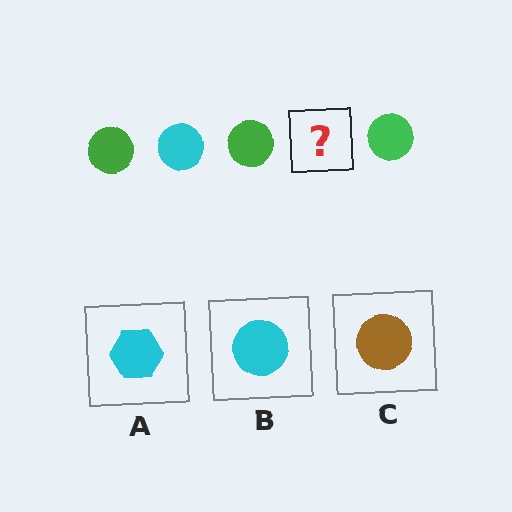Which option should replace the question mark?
Option B.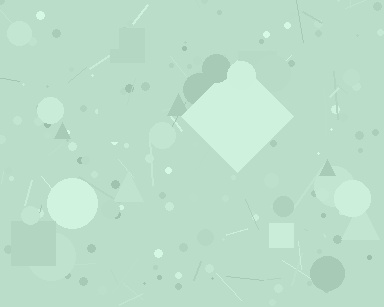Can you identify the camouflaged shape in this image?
The camouflaged shape is a diamond.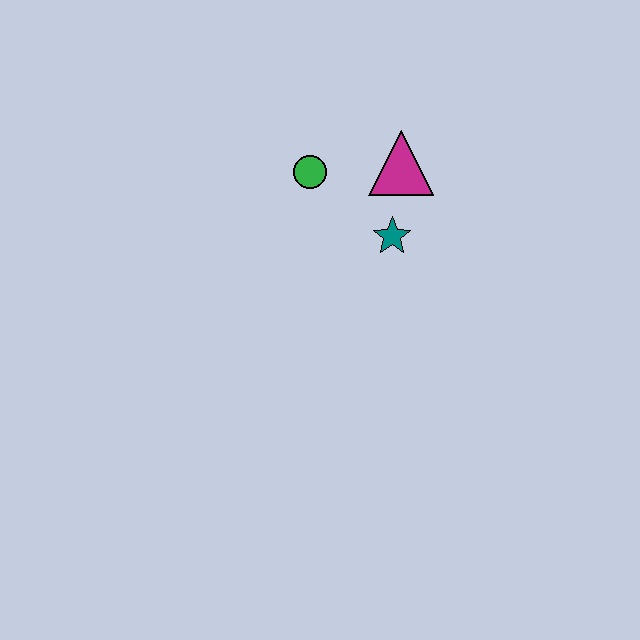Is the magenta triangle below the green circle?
No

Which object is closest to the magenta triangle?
The teal star is closest to the magenta triangle.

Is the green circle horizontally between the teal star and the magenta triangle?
No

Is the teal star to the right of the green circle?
Yes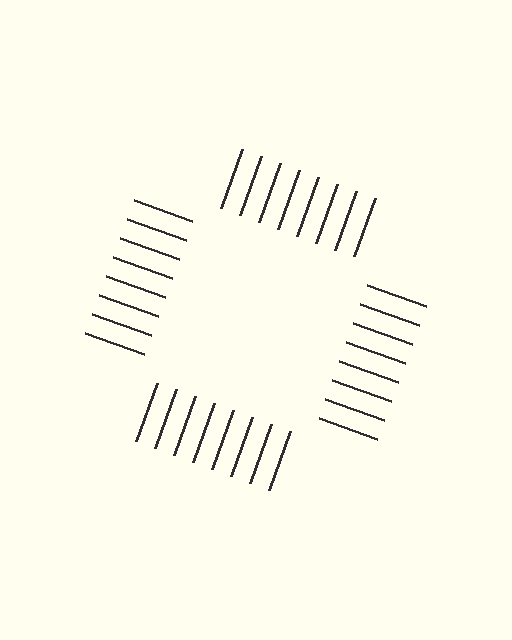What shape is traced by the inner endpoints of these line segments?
An illusory square — the line segments terminate on its edges but no continuous stroke is drawn.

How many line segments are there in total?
32 — 8 along each of the 4 edges.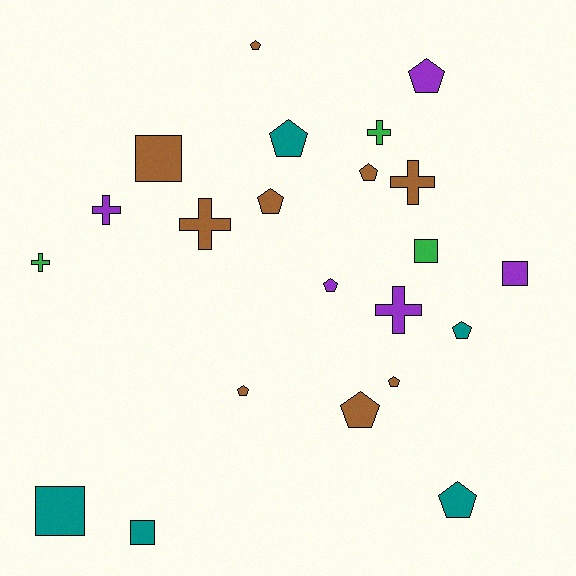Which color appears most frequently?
Brown, with 9 objects.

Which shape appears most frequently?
Pentagon, with 11 objects.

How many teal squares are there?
There are 2 teal squares.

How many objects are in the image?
There are 22 objects.